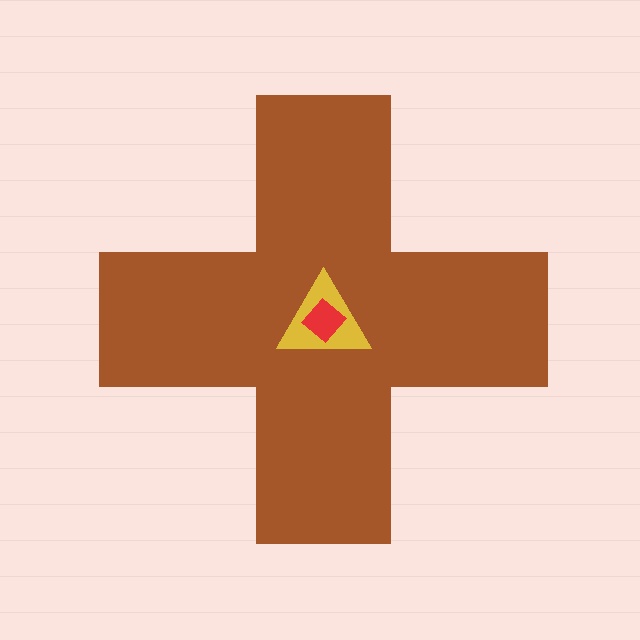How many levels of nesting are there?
3.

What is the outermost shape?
The brown cross.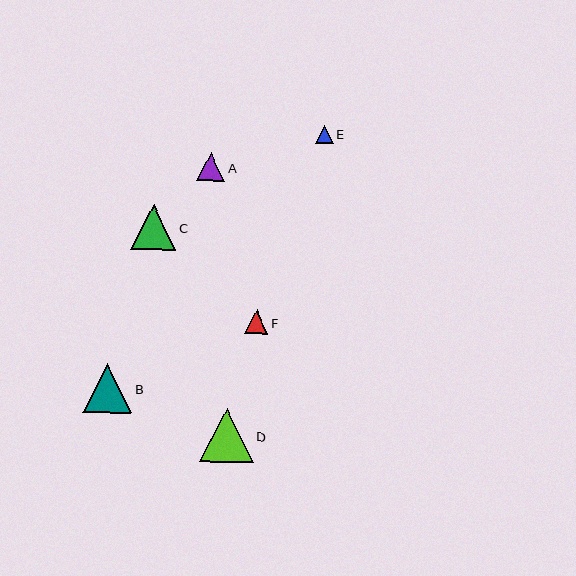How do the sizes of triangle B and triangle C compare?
Triangle B and triangle C are approximately the same size.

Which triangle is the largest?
Triangle D is the largest with a size of approximately 54 pixels.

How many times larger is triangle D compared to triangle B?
Triangle D is approximately 1.1 times the size of triangle B.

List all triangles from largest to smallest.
From largest to smallest: D, B, C, A, F, E.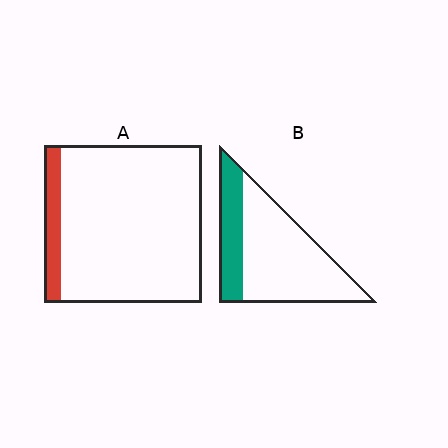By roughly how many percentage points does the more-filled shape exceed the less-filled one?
By roughly 15 percentage points (B over A).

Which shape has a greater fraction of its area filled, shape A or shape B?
Shape B.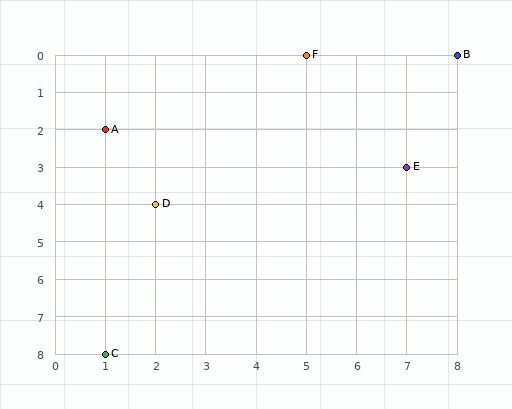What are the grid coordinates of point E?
Point E is at grid coordinates (7, 3).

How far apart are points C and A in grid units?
Points C and A are 6 rows apart.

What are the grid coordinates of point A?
Point A is at grid coordinates (1, 2).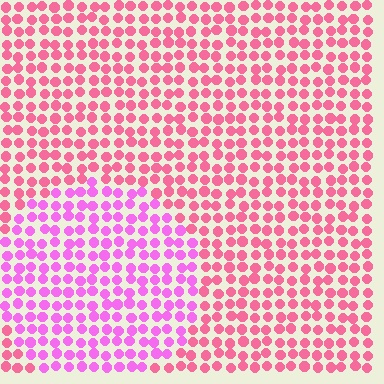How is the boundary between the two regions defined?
The boundary is defined purely by a slight shift in hue (about 36 degrees). Spacing, size, and orientation are identical on both sides.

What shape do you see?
I see a circle.